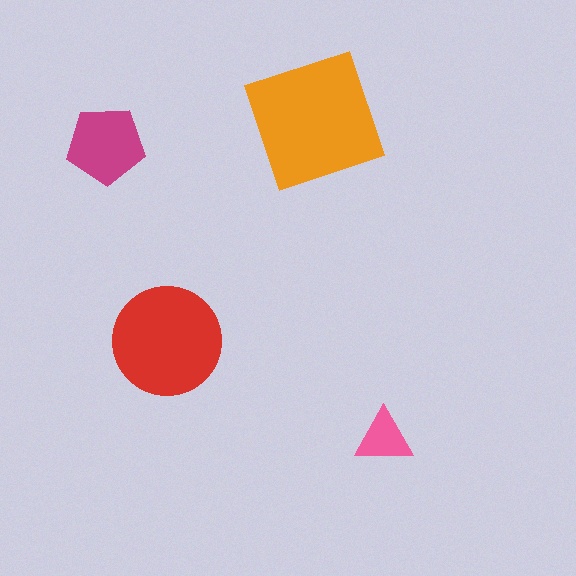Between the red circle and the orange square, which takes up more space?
The orange square.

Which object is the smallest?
The pink triangle.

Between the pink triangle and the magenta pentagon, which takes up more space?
The magenta pentagon.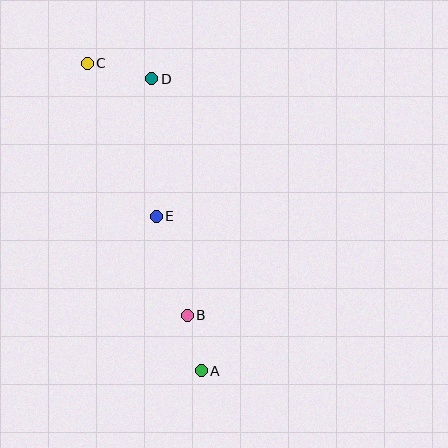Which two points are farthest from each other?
Points A and C are farthest from each other.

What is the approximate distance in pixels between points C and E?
The distance between C and E is approximately 168 pixels.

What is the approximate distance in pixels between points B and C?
The distance between B and C is approximately 271 pixels.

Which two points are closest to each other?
Points A and B are closest to each other.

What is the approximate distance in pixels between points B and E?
The distance between B and E is approximately 104 pixels.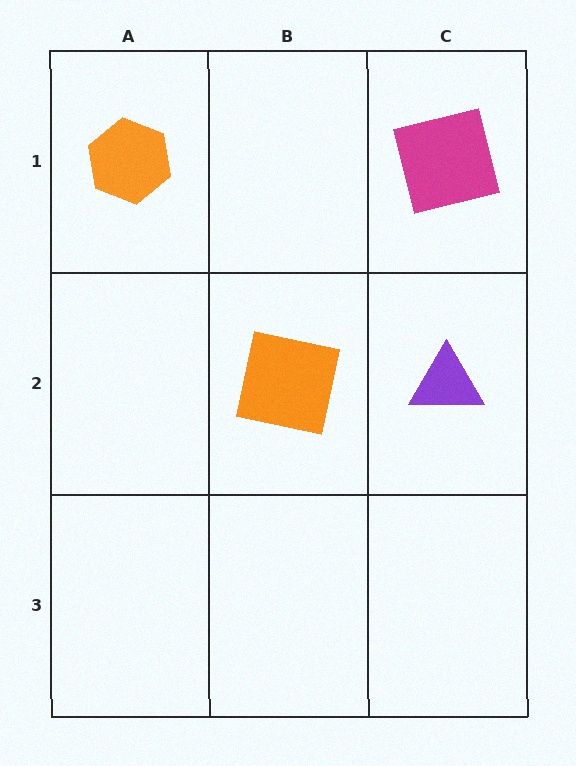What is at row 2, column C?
A purple triangle.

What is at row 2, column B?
An orange square.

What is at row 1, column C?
A magenta square.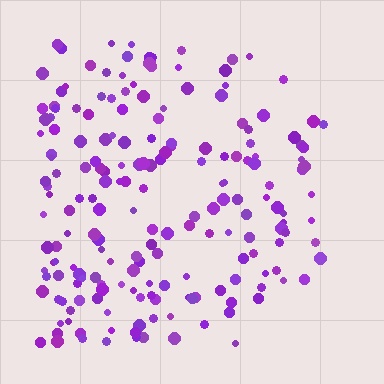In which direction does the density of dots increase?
From right to left, with the left side densest.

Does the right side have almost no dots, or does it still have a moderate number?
Still a moderate number, just noticeably fewer than the left.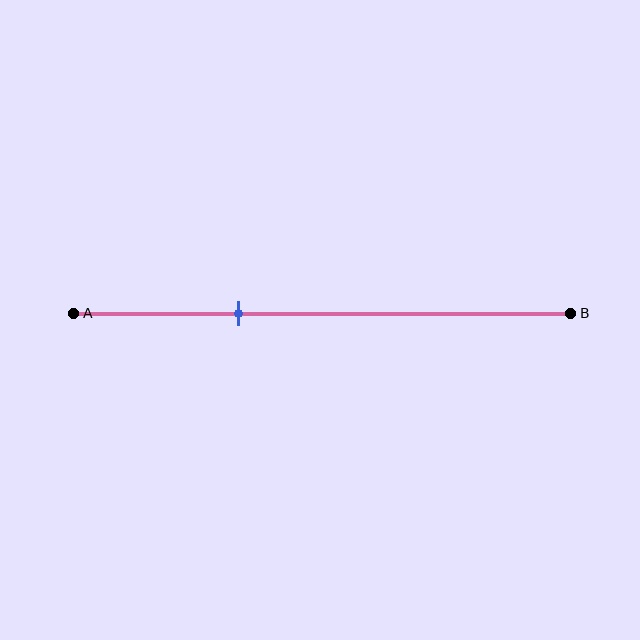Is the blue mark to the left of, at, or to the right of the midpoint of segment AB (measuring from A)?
The blue mark is to the left of the midpoint of segment AB.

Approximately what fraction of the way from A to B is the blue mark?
The blue mark is approximately 35% of the way from A to B.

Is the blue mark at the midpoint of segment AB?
No, the mark is at about 35% from A, not at the 50% midpoint.